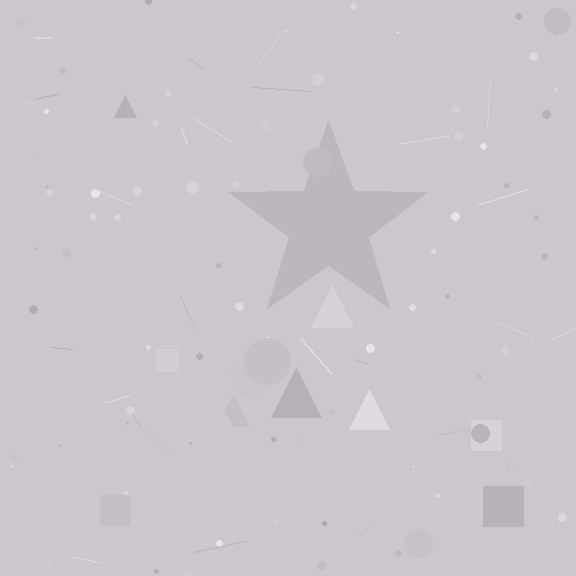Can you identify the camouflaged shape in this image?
The camouflaged shape is a star.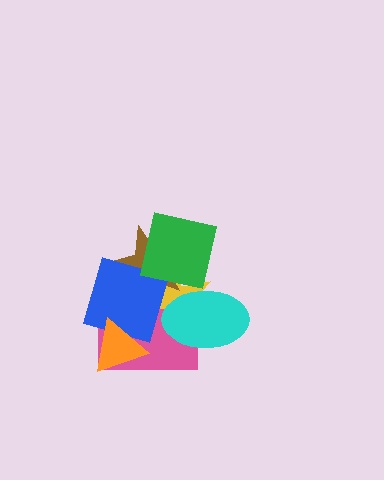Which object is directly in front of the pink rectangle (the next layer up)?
The blue diamond is directly in front of the pink rectangle.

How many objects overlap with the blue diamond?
6 objects overlap with the blue diamond.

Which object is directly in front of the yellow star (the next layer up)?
The brown star is directly in front of the yellow star.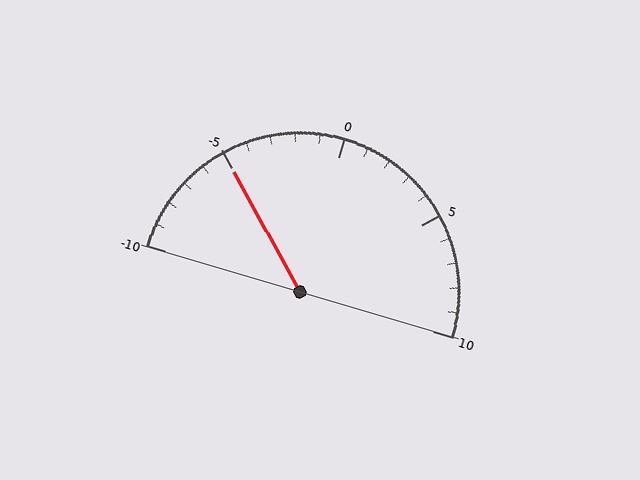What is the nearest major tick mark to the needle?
The nearest major tick mark is -5.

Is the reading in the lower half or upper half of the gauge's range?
The reading is in the lower half of the range (-10 to 10).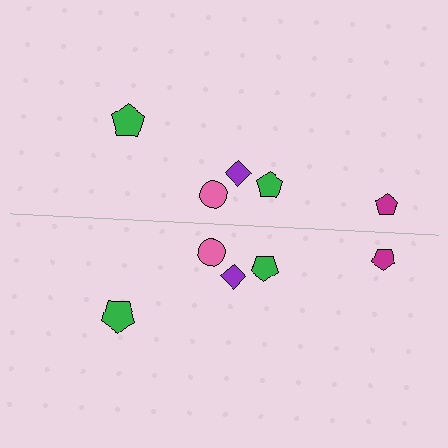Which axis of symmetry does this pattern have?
The pattern has a horizontal axis of symmetry running through the center of the image.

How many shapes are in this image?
There are 10 shapes in this image.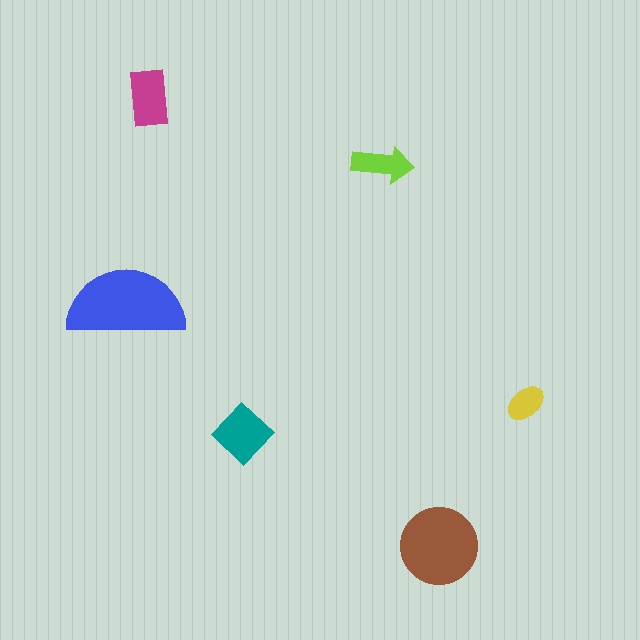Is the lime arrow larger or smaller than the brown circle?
Smaller.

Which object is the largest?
The blue semicircle.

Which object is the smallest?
The yellow ellipse.